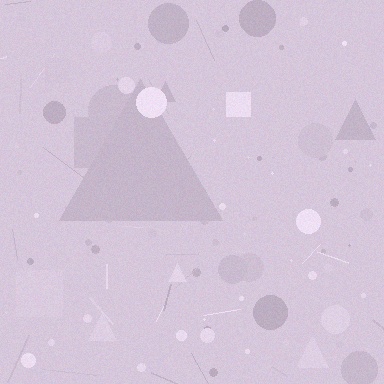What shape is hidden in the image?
A triangle is hidden in the image.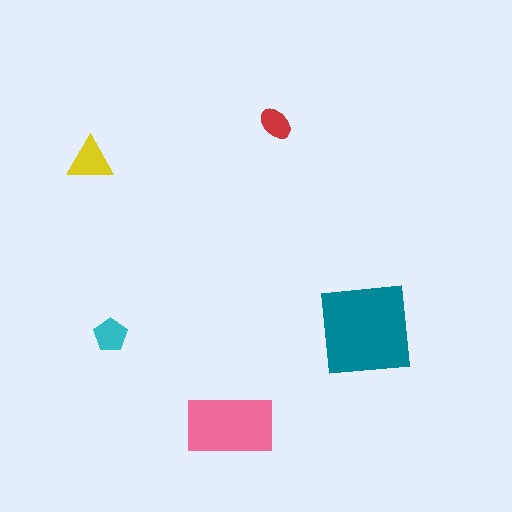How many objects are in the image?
There are 5 objects in the image.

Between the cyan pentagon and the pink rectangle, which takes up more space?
The pink rectangle.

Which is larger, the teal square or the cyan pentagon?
The teal square.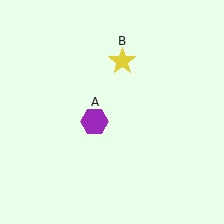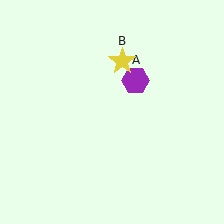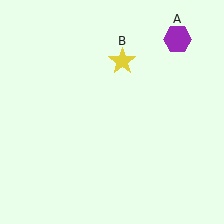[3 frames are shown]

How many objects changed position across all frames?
1 object changed position: purple hexagon (object A).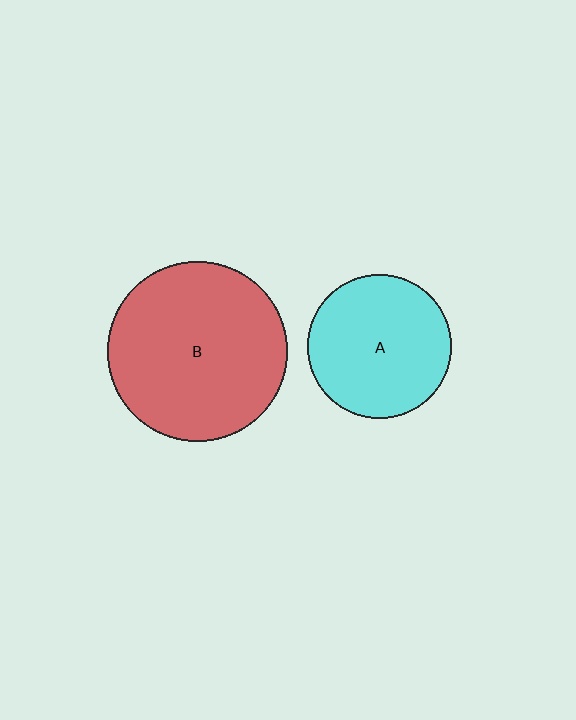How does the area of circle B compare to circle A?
Approximately 1.6 times.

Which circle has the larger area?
Circle B (red).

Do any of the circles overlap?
No, none of the circles overlap.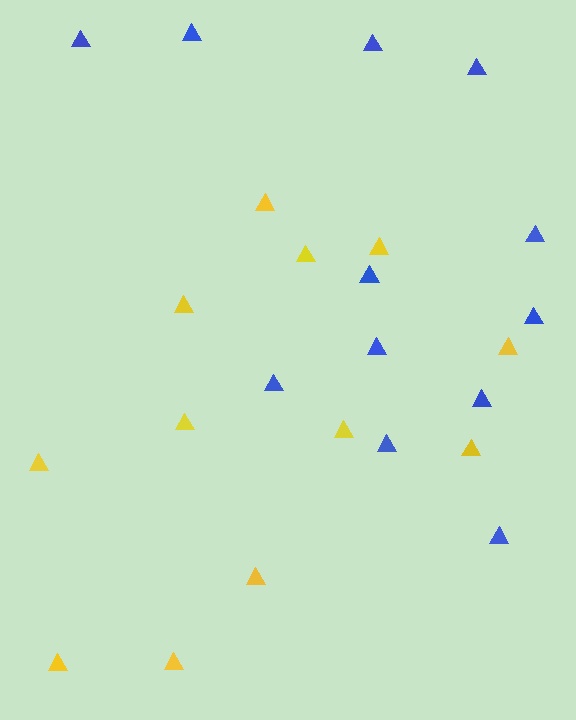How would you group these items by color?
There are 2 groups: one group of yellow triangles (12) and one group of blue triangles (12).